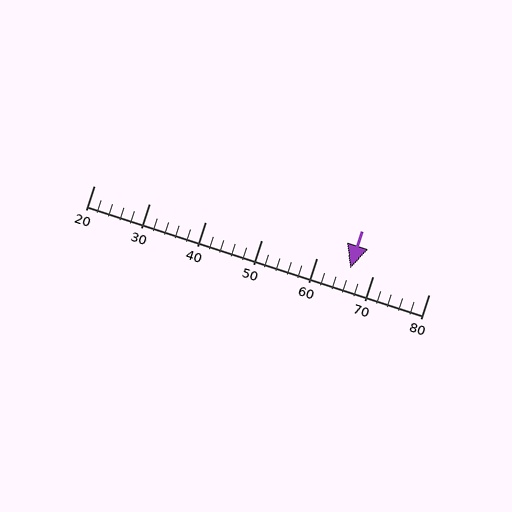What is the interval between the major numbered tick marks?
The major tick marks are spaced 10 units apart.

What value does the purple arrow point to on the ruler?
The purple arrow points to approximately 66.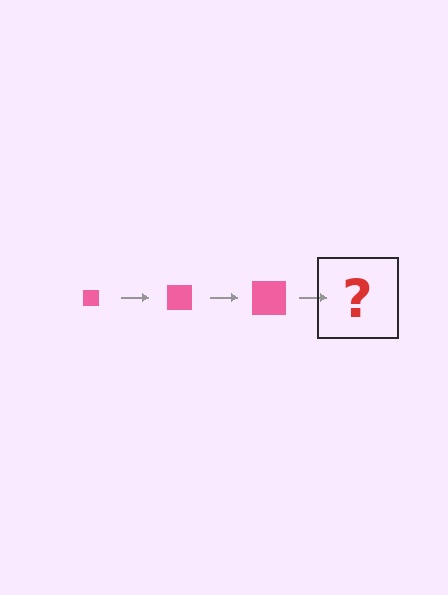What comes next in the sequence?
The next element should be a pink square, larger than the previous one.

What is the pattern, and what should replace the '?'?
The pattern is that the square gets progressively larger each step. The '?' should be a pink square, larger than the previous one.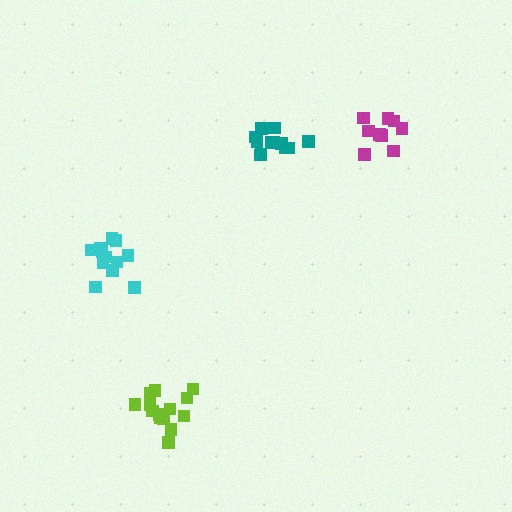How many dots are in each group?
Group 1: 13 dots, Group 2: 14 dots, Group 3: 9 dots, Group 4: 12 dots (48 total).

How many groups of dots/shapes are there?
There are 4 groups.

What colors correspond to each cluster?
The clusters are colored: cyan, lime, magenta, teal.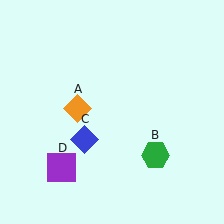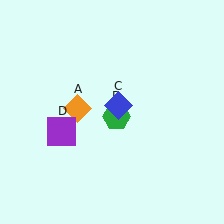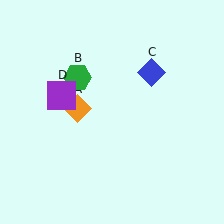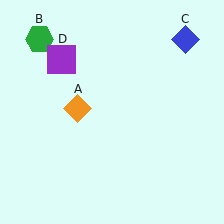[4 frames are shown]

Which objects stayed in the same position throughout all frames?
Orange diamond (object A) remained stationary.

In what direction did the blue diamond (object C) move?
The blue diamond (object C) moved up and to the right.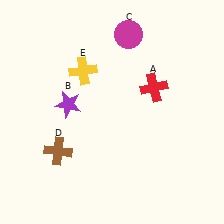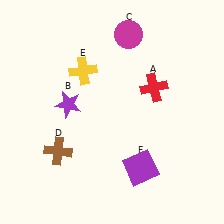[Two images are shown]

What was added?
A purple square (F) was added in Image 2.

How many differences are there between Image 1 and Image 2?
There is 1 difference between the two images.